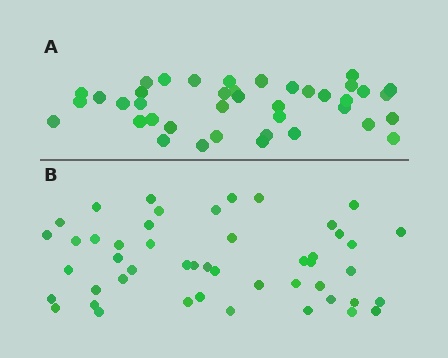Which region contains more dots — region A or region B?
Region B (the bottom region) has more dots.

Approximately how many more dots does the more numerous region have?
Region B has roughly 8 or so more dots than region A.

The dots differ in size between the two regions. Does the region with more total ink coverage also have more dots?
No. Region A has more total ink coverage because its dots are larger, but region B actually contains more individual dots. Total area can be misleading — the number of items is what matters here.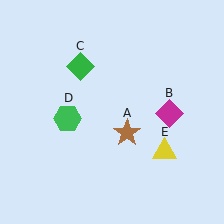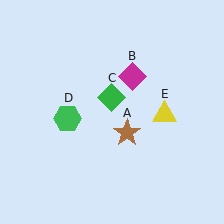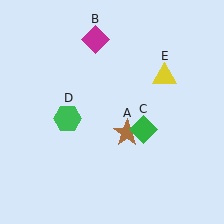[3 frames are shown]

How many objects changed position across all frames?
3 objects changed position: magenta diamond (object B), green diamond (object C), yellow triangle (object E).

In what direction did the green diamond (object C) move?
The green diamond (object C) moved down and to the right.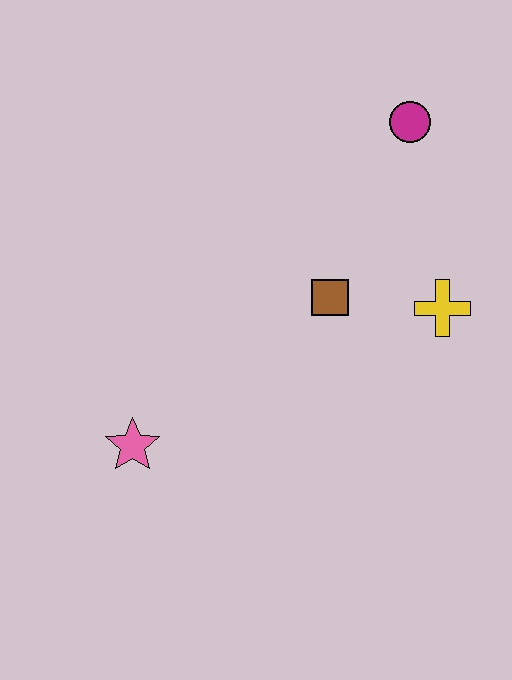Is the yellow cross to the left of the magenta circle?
No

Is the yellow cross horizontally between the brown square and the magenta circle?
No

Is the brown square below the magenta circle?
Yes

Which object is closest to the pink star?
The brown square is closest to the pink star.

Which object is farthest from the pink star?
The magenta circle is farthest from the pink star.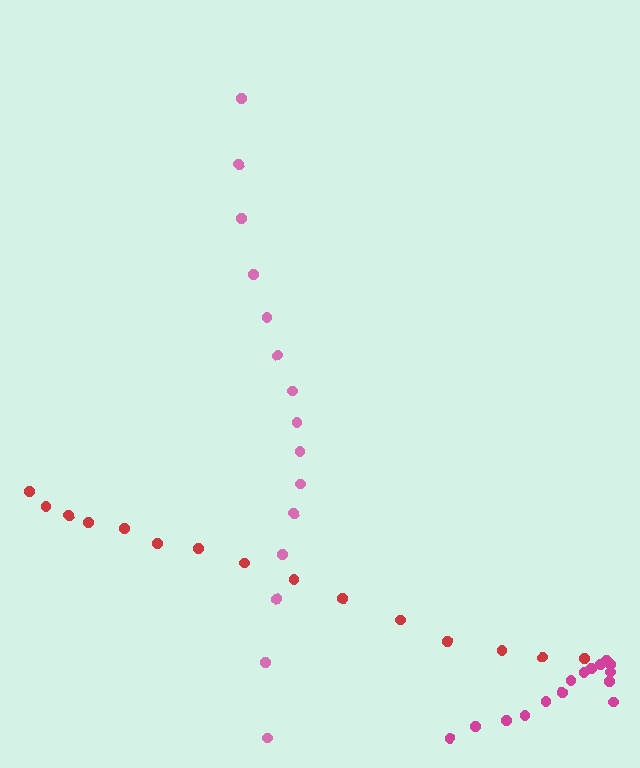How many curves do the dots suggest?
There are 3 distinct paths.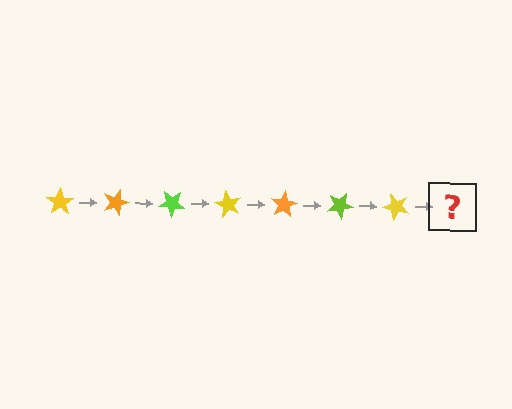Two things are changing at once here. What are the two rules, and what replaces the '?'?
The two rules are that it rotates 20 degrees each step and the color cycles through yellow, orange, and lime. The '?' should be an orange star, rotated 140 degrees from the start.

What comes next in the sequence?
The next element should be an orange star, rotated 140 degrees from the start.